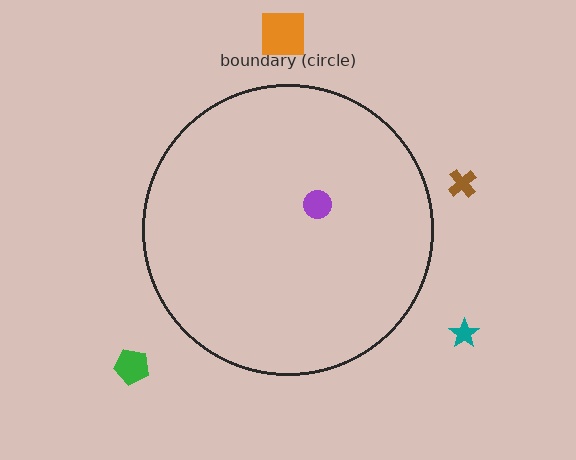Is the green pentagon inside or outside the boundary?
Outside.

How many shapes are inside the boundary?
1 inside, 4 outside.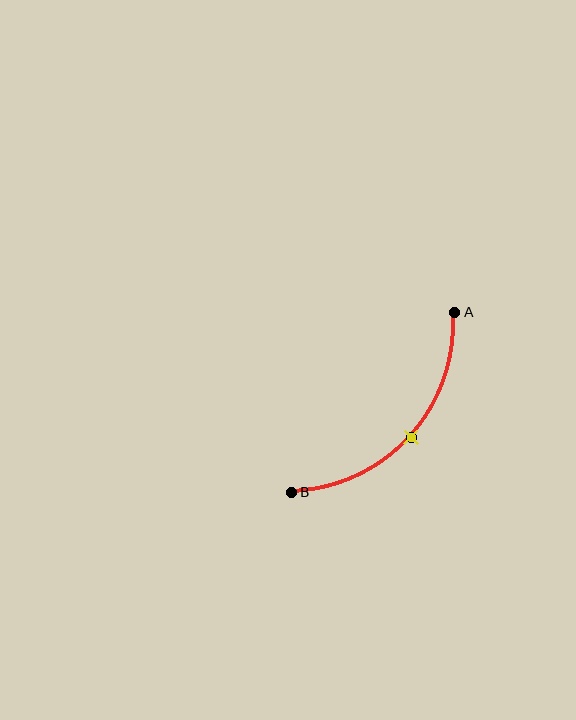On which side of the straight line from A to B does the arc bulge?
The arc bulges below and to the right of the straight line connecting A and B.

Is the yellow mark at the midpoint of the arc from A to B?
Yes. The yellow mark lies on the arc at equal arc-length from both A and B — it is the arc midpoint.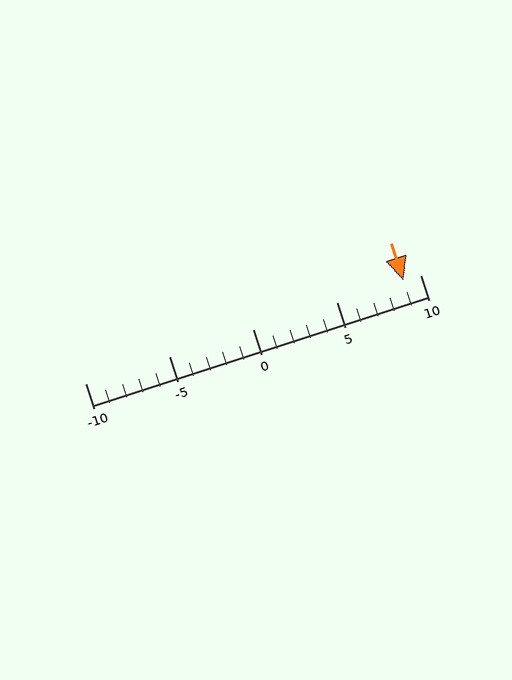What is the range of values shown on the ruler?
The ruler shows values from -10 to 10.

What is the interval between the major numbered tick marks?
The major tick marks are spaced 5 units apart.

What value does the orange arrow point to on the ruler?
The orange arrow points to approximately 9.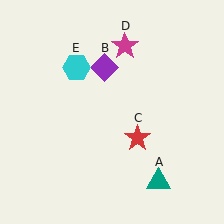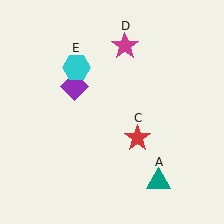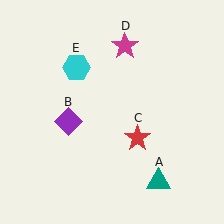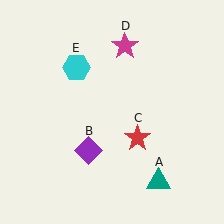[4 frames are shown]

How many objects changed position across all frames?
1 object changed position: purple diamond (object B).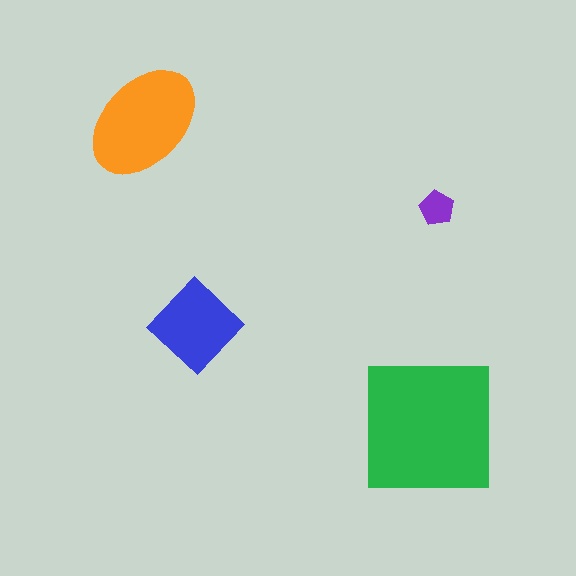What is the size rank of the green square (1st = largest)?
1st.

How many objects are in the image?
There are 4 objects in the image.